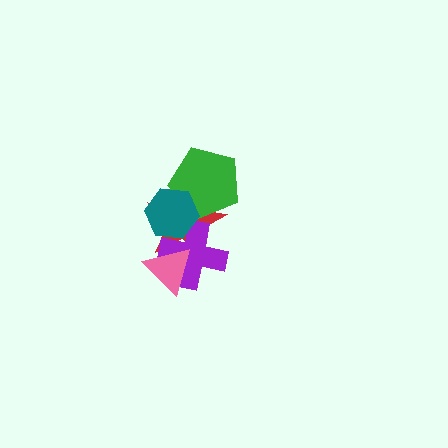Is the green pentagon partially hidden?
Yes, it is partially covered by another shape.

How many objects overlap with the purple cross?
3 objects overlap with the purple cross.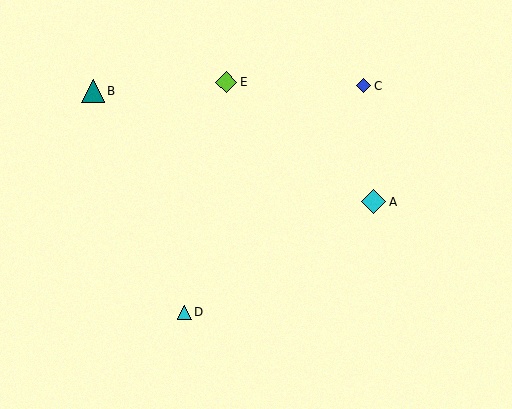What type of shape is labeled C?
Shape C is a blue diamond.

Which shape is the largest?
The cyan diamond (labeled A) is the largest.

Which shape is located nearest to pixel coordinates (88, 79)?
The teal triangle (labeled B) at (93, 91) is nearest to that location.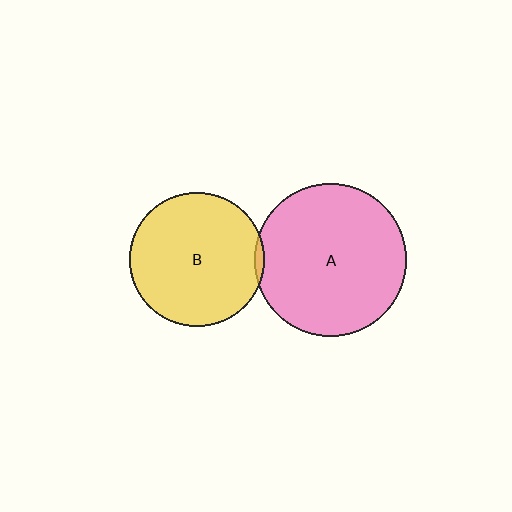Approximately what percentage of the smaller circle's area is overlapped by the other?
Approximately 5%.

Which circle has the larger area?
Circle A (pink).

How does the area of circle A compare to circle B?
Approximately 1.3 times.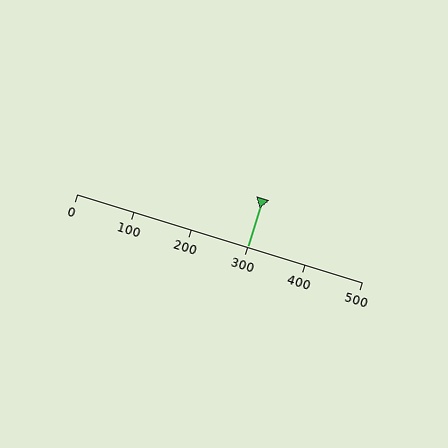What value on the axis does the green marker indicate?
The marker indicates approximately 300.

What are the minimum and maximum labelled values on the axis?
The axis runs from 0 to 500.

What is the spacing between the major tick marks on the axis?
The major ticks are spaced 100 apart.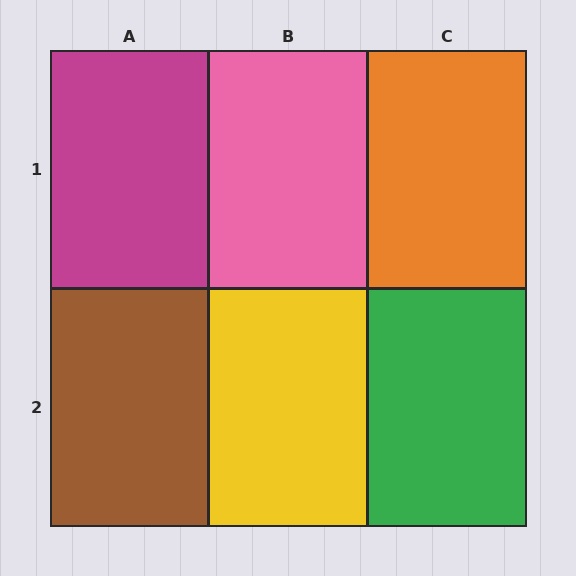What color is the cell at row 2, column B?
Yellow.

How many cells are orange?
1 cell is orange.